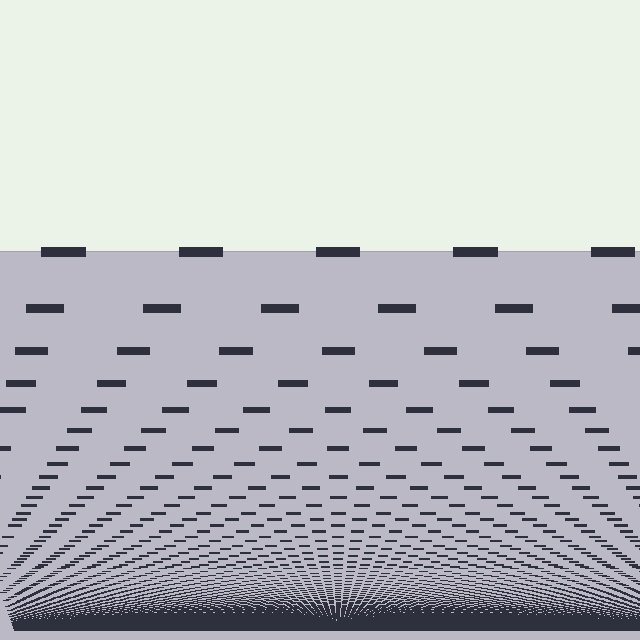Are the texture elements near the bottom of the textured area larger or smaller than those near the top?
Smaller. The gradient is inverted — elements near the bottom are smaller and denser.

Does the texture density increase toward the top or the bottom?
Density increases toward the bottom.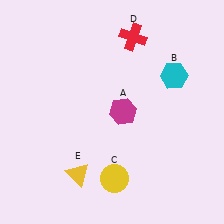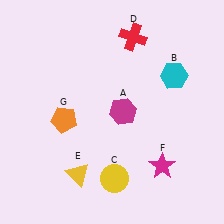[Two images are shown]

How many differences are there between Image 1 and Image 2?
There are 2 differences between the two images.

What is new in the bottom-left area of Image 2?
An orange pentagon (G) was added in the bottom-left area of Image 2.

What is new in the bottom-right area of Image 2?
A magenta star (F) was added in the bottom-right area of Image 2.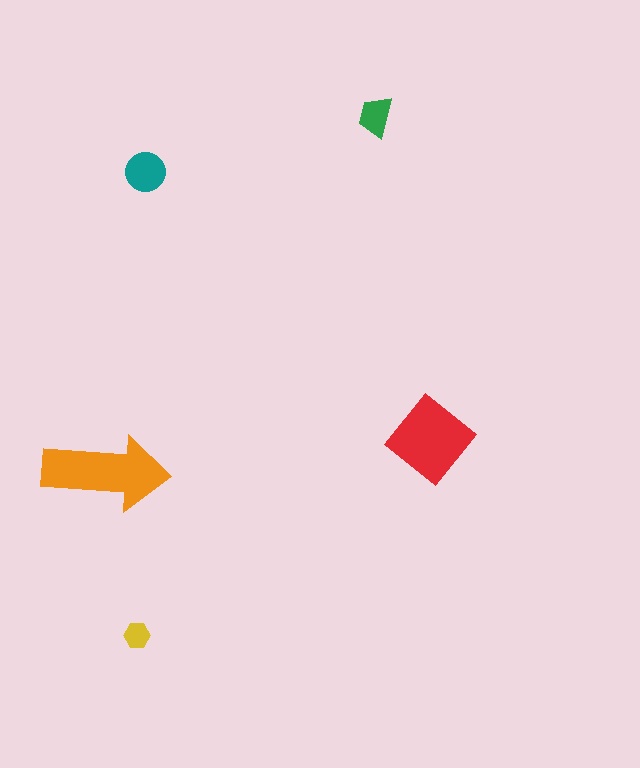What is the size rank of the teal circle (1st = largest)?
3rd.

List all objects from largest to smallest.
The orange arrow, the red diamond, the teal circle, the green trapezoid, the yellow hexagon.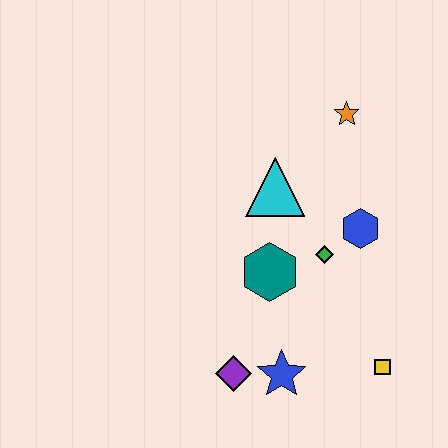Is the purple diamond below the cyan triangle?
Yes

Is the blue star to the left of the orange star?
Yes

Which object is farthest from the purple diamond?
The orange star is farthest from the purple diamond.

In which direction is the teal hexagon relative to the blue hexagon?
The teal hexagon is to the left of the blue hexagon.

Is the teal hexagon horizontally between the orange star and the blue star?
No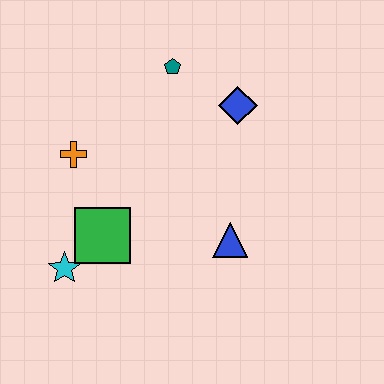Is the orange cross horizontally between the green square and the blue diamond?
No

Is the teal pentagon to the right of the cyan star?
Yes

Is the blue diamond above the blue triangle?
Yes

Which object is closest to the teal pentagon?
The blue diamond is closest to the teal pentagon.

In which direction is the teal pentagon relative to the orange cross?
The teal pentagon is to the right of the orange cross.